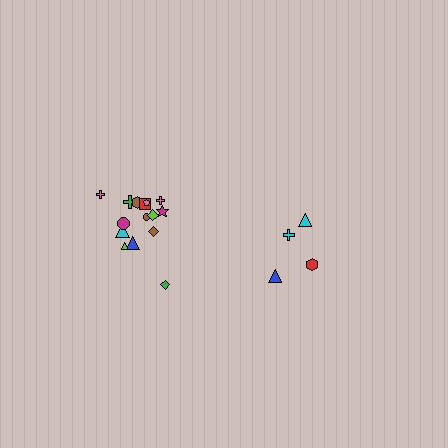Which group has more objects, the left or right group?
The left group.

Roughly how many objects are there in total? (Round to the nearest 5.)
Roughly 20 objects in total.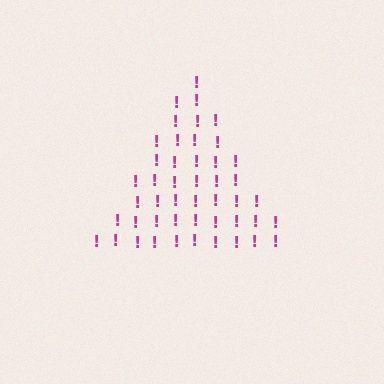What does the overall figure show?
The overall figure shows a triangle.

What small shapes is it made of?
It is made of small exclamation marks.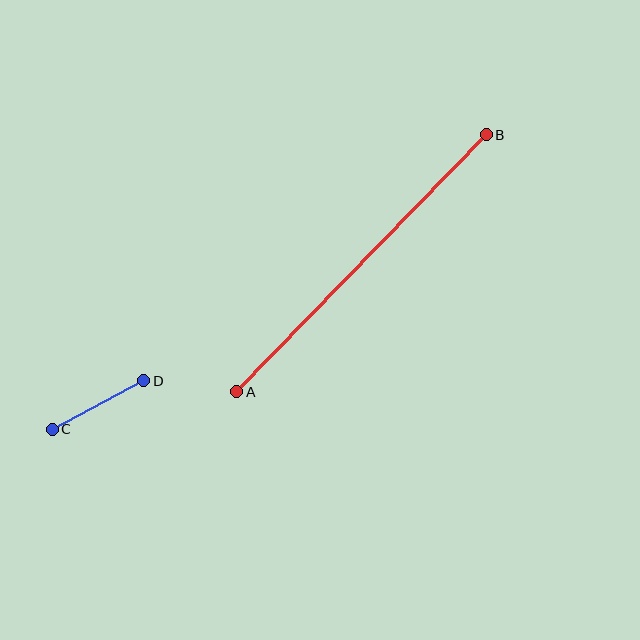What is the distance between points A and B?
The distance is approximately 358 pixels.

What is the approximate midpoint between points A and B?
The midpoint is at approximately (362, 263) pixels.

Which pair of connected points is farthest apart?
Points A and B are farthest apart.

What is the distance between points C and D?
The distance is approximately 104 pixels.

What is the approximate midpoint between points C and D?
The midpoint is at approximately (98, 405) pixels.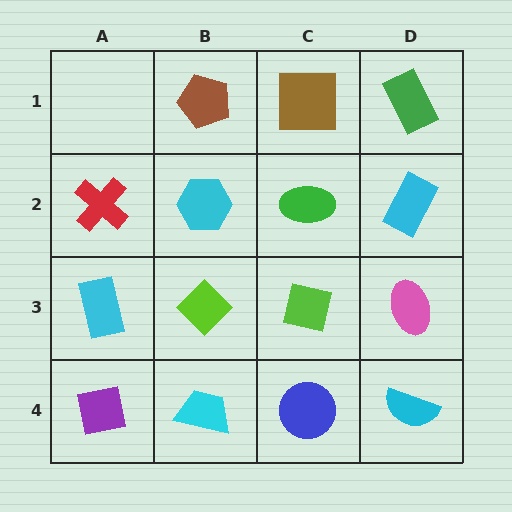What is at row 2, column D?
A cyan rectangle.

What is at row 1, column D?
A green rectangle.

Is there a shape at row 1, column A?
No, that cell is empty.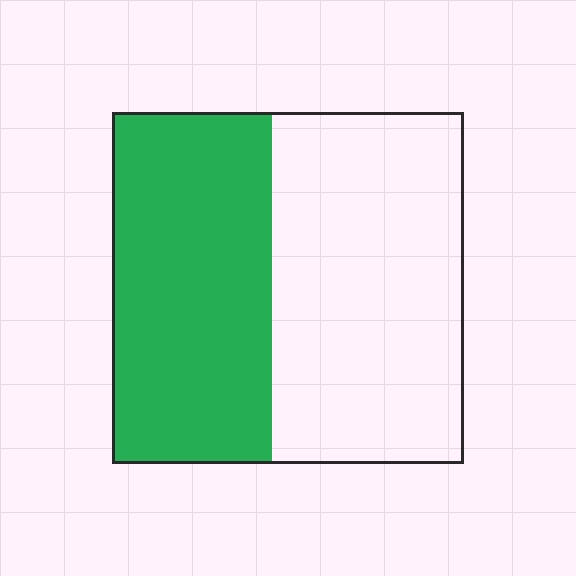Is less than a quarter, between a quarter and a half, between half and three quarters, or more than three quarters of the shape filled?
Between a quarter and a half.